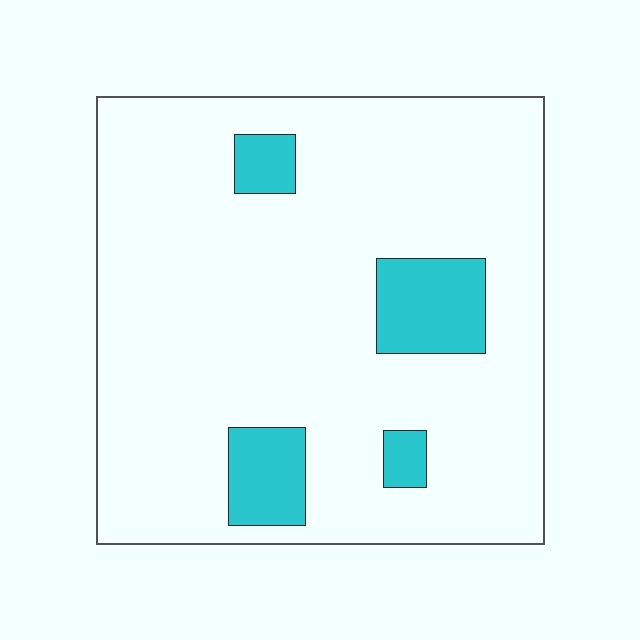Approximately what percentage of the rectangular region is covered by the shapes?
Approximately 10%.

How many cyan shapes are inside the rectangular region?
4.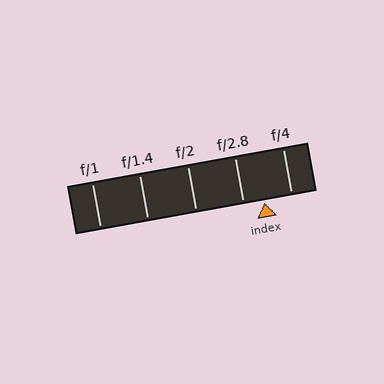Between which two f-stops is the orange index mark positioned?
The index mark is between f/2.8 and f/4.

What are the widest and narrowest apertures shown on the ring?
The widest aperture shown is f/1 and the narrowest is f/4.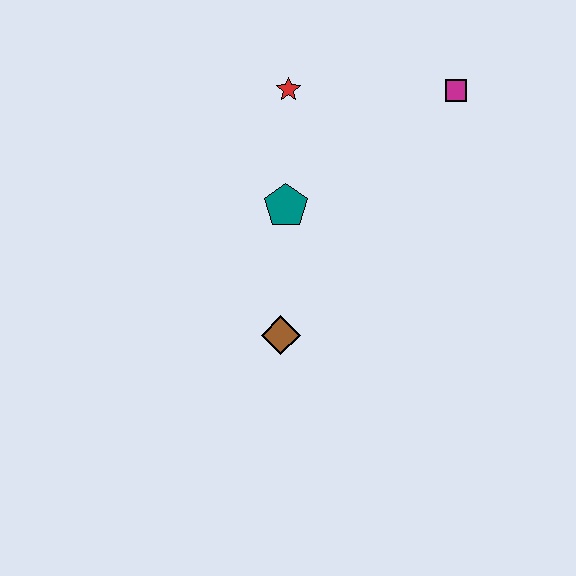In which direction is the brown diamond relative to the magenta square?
The brown diamond is below the magenta square.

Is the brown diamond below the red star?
Yes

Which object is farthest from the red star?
The brown diamond is farthest from the red star.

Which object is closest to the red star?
The teal pentagon is closest to the red star.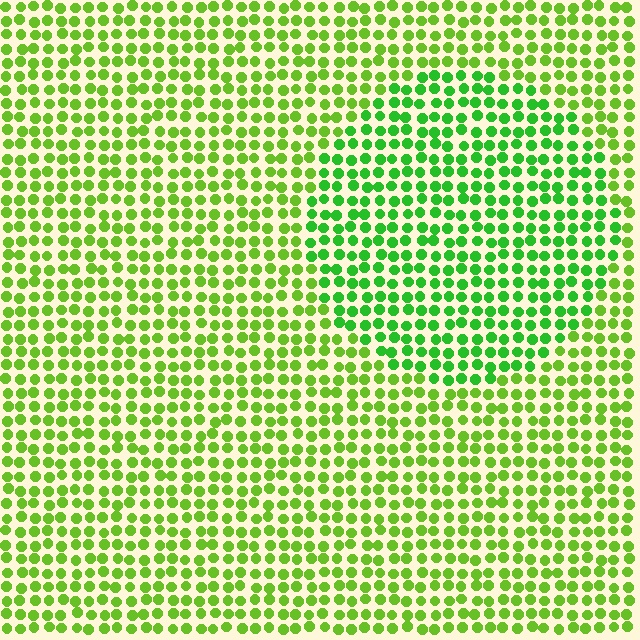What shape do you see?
I see a circle.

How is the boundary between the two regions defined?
The boundary is defined purely by a slight shift in hue (about 27 degrees). Spacing, size, and orientation are identical on both sides.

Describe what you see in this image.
The image is filled with small lime elements in a uniform arrangement. A circle-shaped region is visible where the elements are tinted to a slightly different hue, forming a subtle color boundary.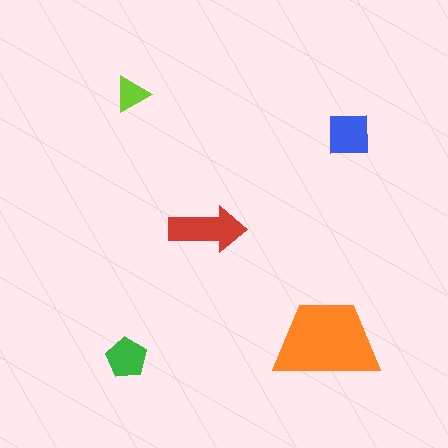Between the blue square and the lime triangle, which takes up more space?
The blue square.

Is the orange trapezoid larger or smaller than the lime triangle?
Larger.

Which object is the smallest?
The lime triangle.